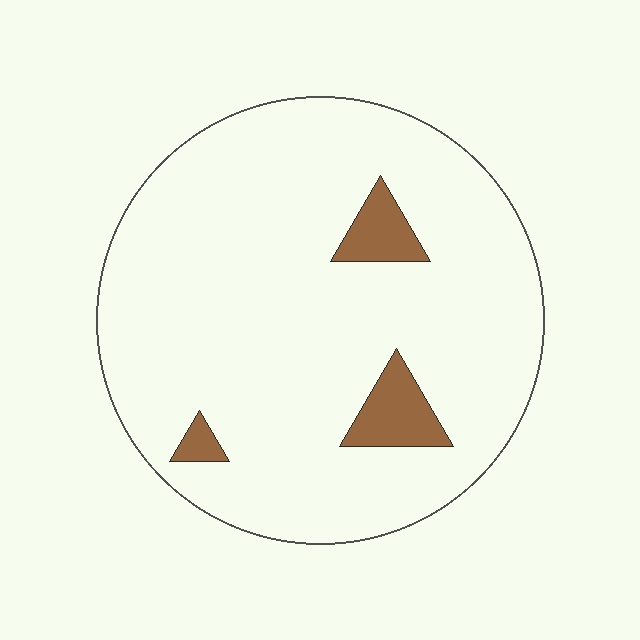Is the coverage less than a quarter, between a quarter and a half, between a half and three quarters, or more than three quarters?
Less than a quarter.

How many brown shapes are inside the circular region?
3.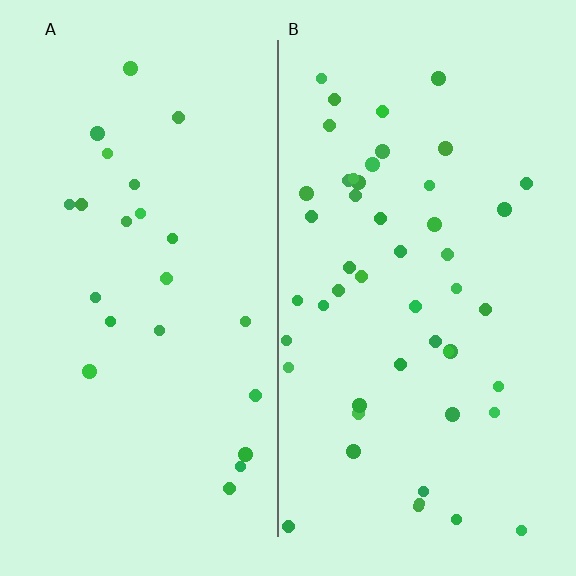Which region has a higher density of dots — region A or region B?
B (the right).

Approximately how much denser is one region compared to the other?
Approximately 2.2× — region B over region A.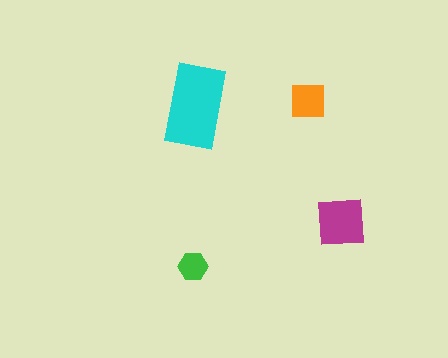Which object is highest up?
The orange square is topmost.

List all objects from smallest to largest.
The green hexagon, the orange square, the magenta square, the cyan rectangle.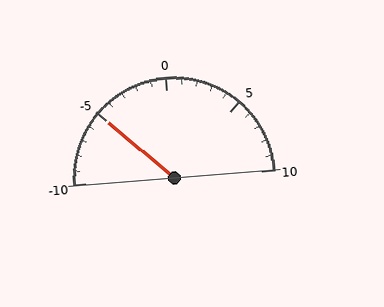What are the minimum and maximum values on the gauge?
The gauge ranges from -10 to 10.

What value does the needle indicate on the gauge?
The needle indicates approximately -5.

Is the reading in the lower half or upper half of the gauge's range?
The reading is in the lower half of the range (-10 to 10).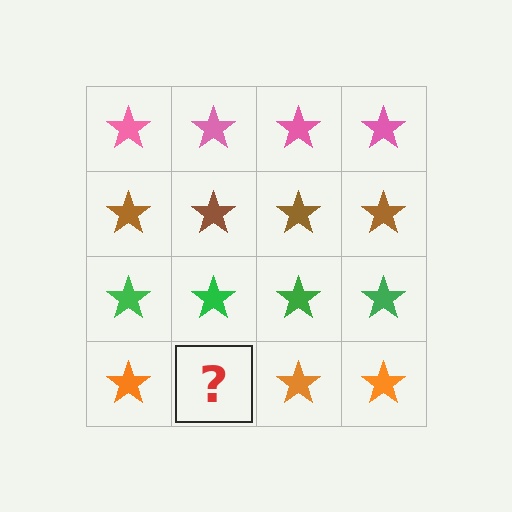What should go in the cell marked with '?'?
The missing cell should contain an orange star.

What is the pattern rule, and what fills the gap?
The rule is that each row has a consistent color. The gap should be filled with an orange star.